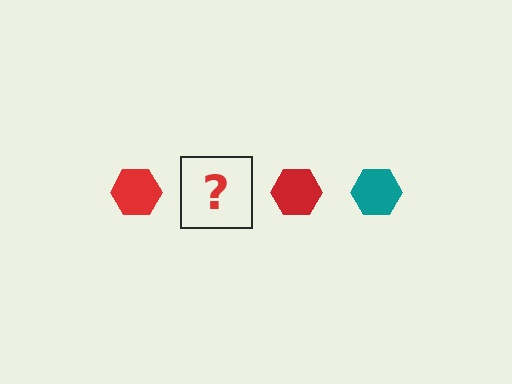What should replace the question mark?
The question mark should be replaced with a teal hexagon.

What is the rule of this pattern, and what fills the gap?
The rule is that the pattern cycles through red, teal hexagons. The gap should be filled with a teal hexagon.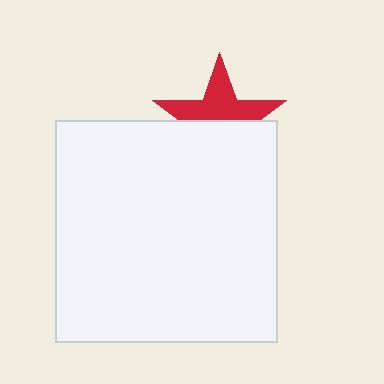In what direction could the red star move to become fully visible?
The red star could move up. That would shift it out from behind the white square entirely.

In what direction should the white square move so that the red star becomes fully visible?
The white square should move down. That is the shortest direction to clear the overlap and leave the red star fully visible.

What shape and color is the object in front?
The object in front is a white square.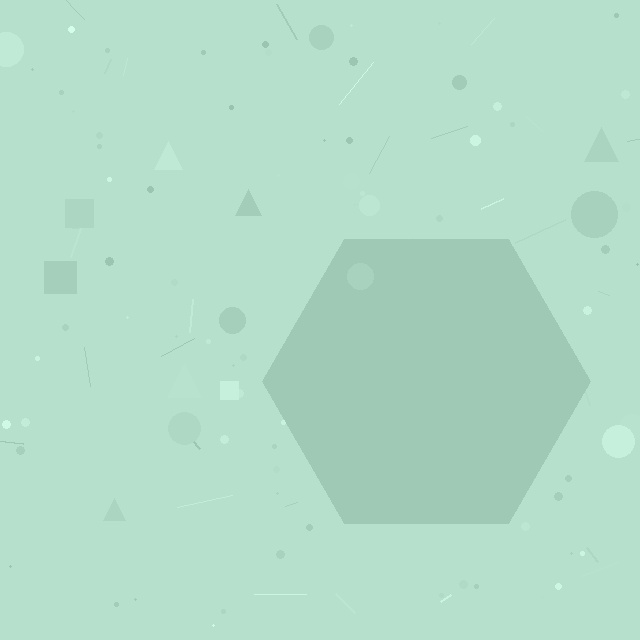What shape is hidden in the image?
A hexagon is hidden in the image.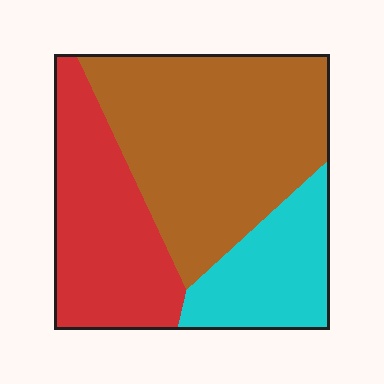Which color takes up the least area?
Cyan, at roughly 20%.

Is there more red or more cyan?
Red.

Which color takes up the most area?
Brown, at roughly 50%.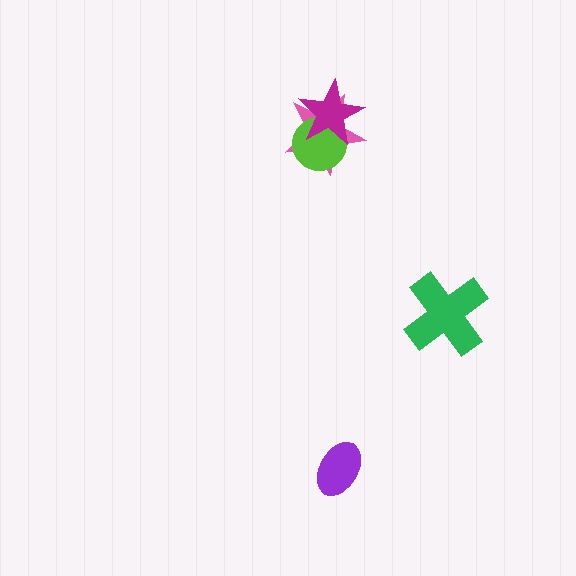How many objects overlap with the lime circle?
2 objects overlap with the lime circle.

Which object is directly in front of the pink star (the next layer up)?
The lime circle is directly in front of the pink star.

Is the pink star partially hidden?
Yes, it is partially covered by another shape.